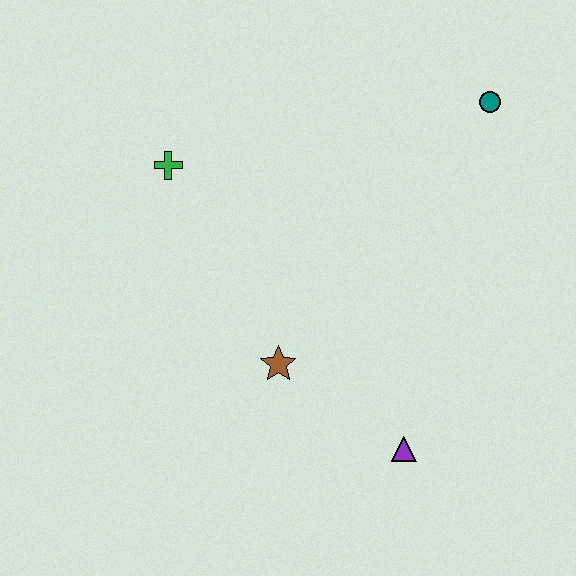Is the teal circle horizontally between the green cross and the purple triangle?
No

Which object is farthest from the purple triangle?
The green cross is farthest from the purple triangle.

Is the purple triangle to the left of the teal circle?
Yes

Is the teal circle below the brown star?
No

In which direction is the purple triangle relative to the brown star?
The purple triangle is to the right of the brown star.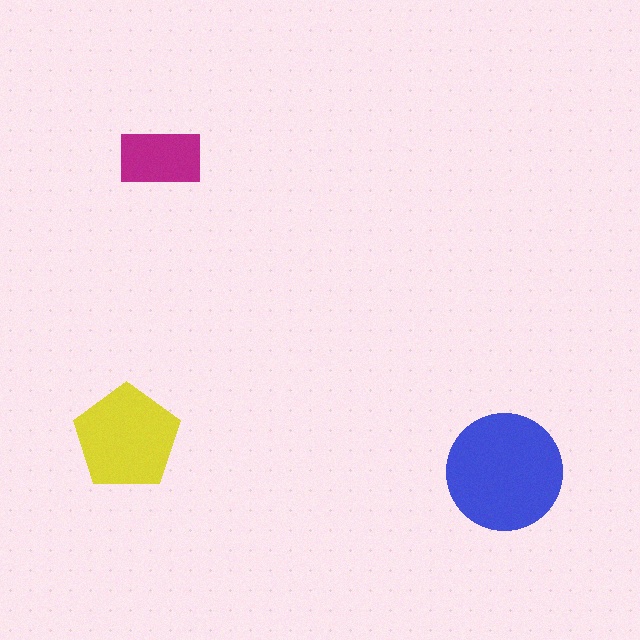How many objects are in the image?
There are 3 objects in the image.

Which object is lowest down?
The blue circle is bottommost.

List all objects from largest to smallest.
The blue circle, the yellow pentagon, the magenta rectangle.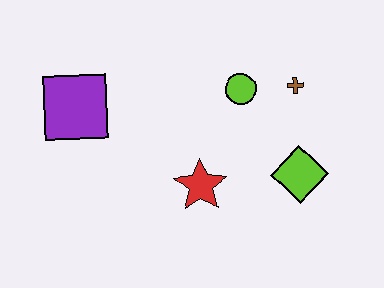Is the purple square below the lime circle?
Yes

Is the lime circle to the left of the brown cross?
Yes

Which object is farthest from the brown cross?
The purple square is farthest from the brown cross.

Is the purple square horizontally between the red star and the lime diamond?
No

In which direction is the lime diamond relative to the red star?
The lime diamond is to the right of the red star.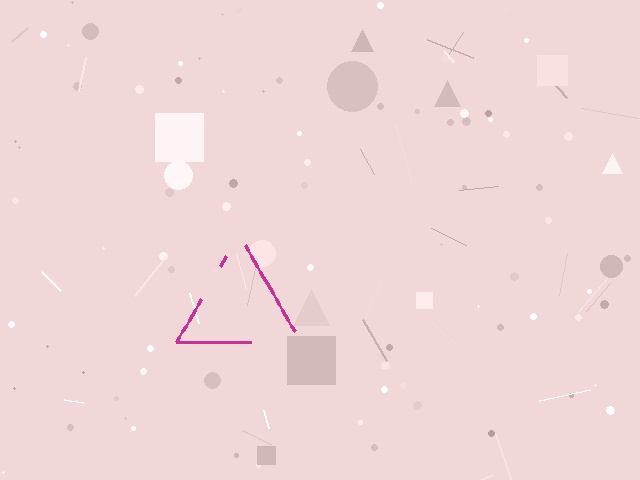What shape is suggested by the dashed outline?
The dashed outline suggests a triangle.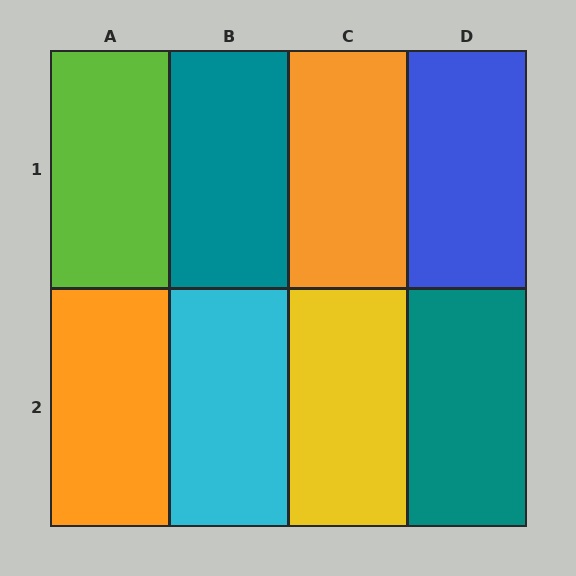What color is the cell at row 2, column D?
Teal.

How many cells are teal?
2 cells are teal.